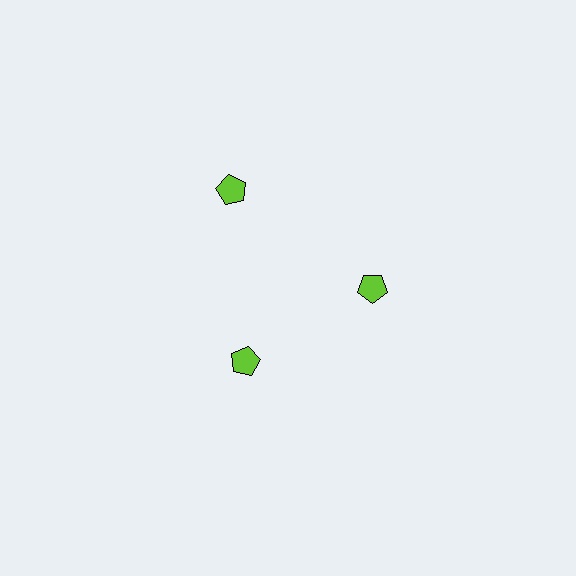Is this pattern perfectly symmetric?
No. The 3 lime pentagons are arranged in a ring, but one element near the 11 o'clock position is pushed outward from the center, breaking the 3-fold rotational symmetry.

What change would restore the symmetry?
The symmetry would be restored by moving it inward, back onto the ring so that all 3 pentagons sit at equal angles and equal distance from the center.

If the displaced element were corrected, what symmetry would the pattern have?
It would have 3-fold rotational symmetry — the pattern would map onto itself every 120 degrees.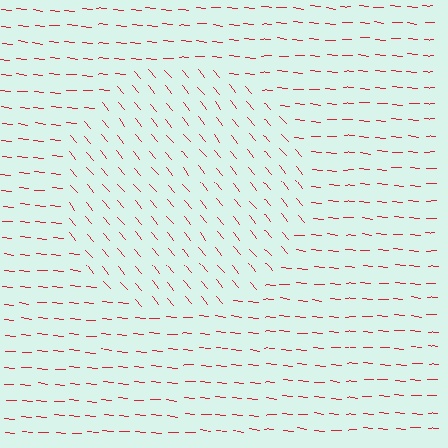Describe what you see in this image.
The image is filled with small red line segments. A circle region in the image has lines oriented differently from the surrounding lines, creating a visible texture boundary.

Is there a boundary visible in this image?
Yes, there is a texture boundary formed by a change in line orientation.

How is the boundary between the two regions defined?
The boundary is defined purely by a change in line orientation (approximately 45 degrees difference). All lines are the same color and thickness.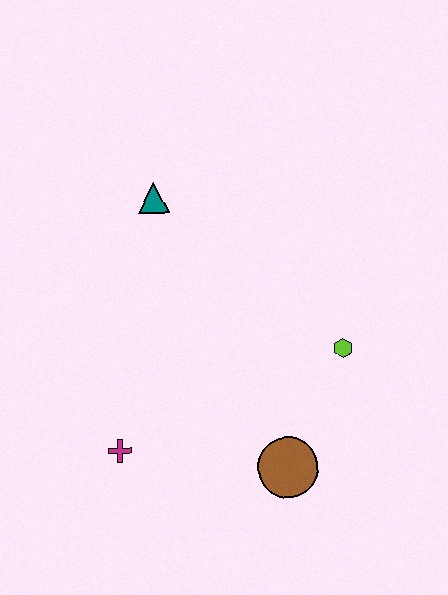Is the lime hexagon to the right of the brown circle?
Yes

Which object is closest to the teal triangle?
The lime hexagon is closest to the teal triangle.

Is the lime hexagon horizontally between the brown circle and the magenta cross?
No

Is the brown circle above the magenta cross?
No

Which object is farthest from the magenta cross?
The teal triangle is farthest from the magenta cross.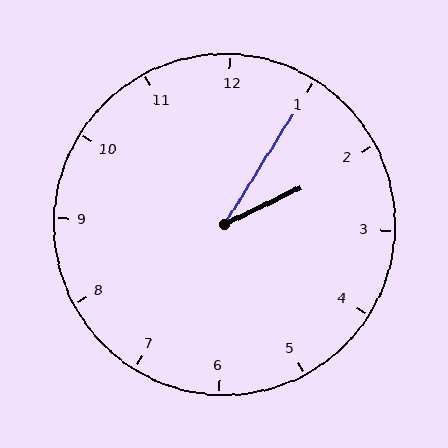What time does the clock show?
2:05.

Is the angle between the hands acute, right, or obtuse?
It is acute.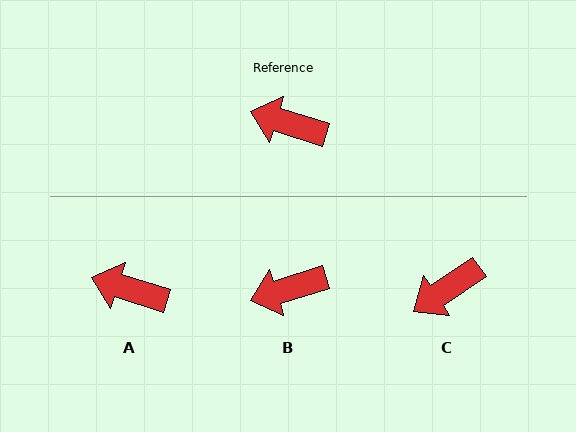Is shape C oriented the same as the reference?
No, it is off by about 51 degrees.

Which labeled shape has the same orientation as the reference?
A.